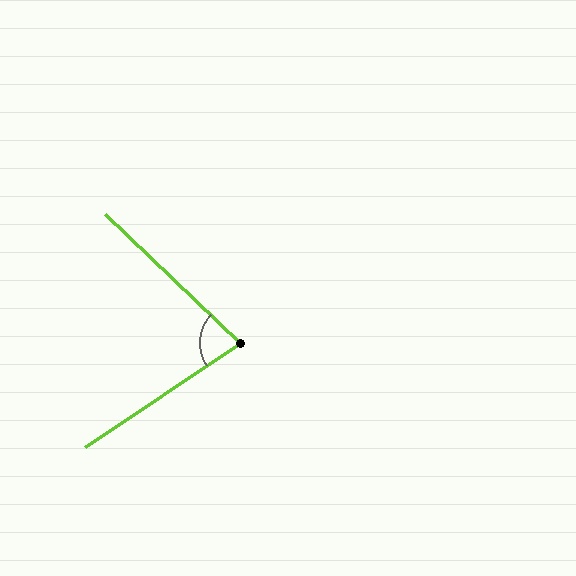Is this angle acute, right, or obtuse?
It is acute.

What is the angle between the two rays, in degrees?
Approximately 77 degrees.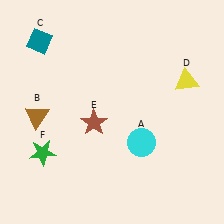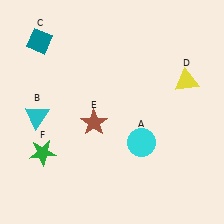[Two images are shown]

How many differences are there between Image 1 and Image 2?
There is 1 difference between the two images.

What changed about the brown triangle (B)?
In Image 1, B is brown. In Image 2, it changed to cyan.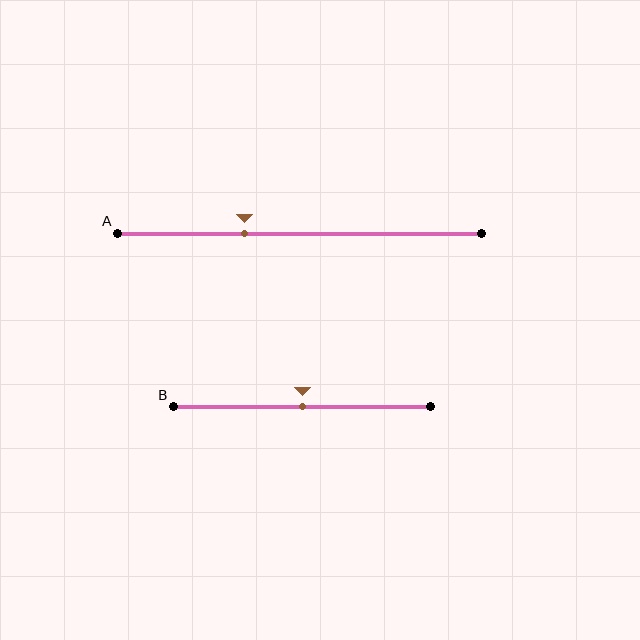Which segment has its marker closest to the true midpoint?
Segment B has its marker closest to the true midpoint.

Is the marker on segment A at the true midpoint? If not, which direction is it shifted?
No, the marker on segment A is shifted to the left by about 15% of the segment length.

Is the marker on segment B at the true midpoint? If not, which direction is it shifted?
Yes, the marker on segment B is at the true midpoint.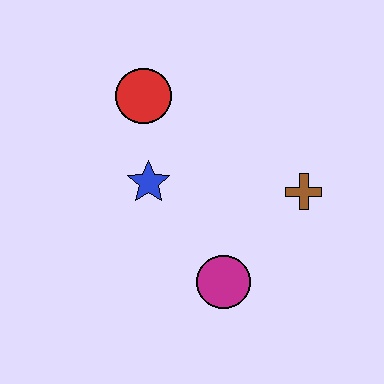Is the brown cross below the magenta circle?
No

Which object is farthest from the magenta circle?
The red circle is farthest from the magenta circle.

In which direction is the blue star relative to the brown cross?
The blue star is to the left of the brown cross.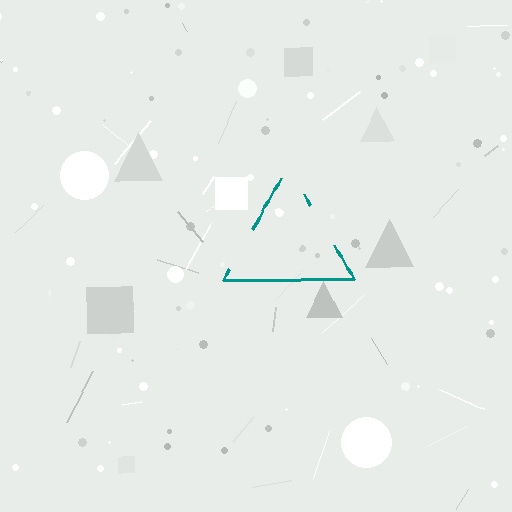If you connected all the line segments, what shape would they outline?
They would outline a triangle.